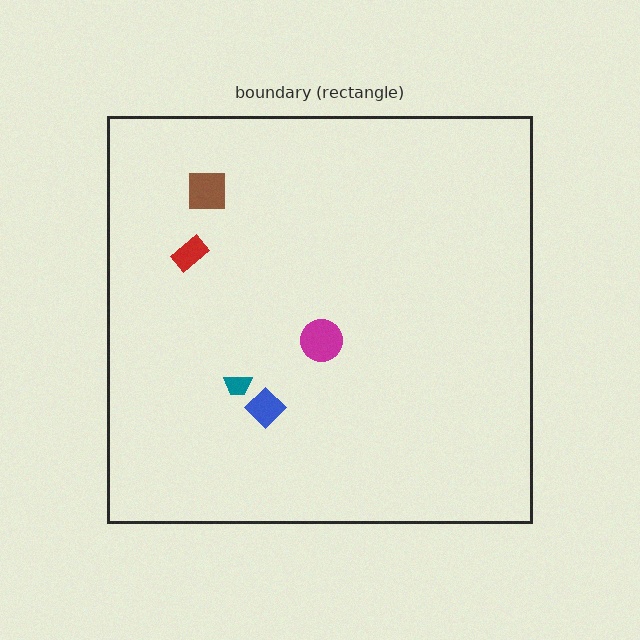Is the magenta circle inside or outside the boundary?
Inside.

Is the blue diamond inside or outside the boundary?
Inside.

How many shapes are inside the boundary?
5 inside, 0 outside.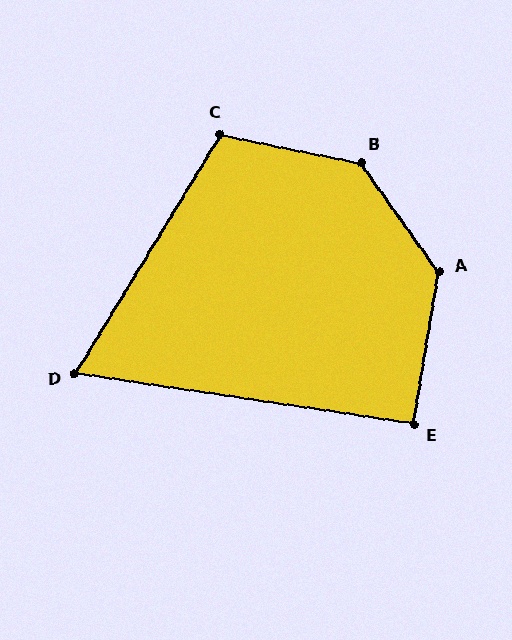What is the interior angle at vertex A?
Approximately 135 degrees (obtuse).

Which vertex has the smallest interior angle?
D, at approximately 67 degrees.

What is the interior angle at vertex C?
Approximately 110 degrees (obtuse).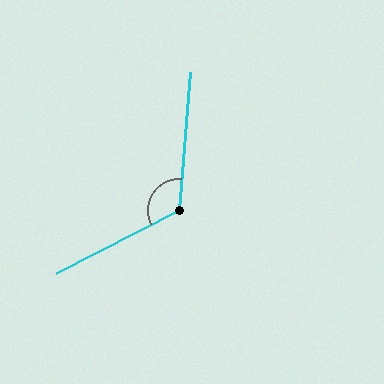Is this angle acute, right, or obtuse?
It is obtuse.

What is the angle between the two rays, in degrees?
Approximately 122 degrees.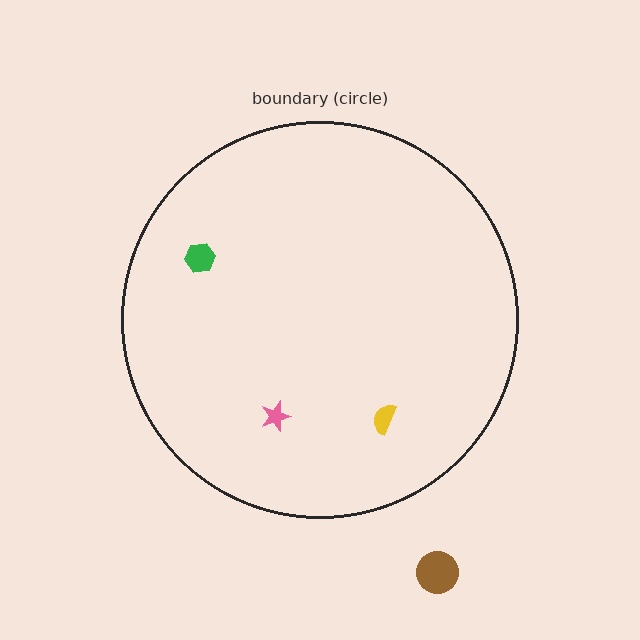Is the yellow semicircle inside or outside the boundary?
Inside.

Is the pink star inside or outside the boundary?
Inside.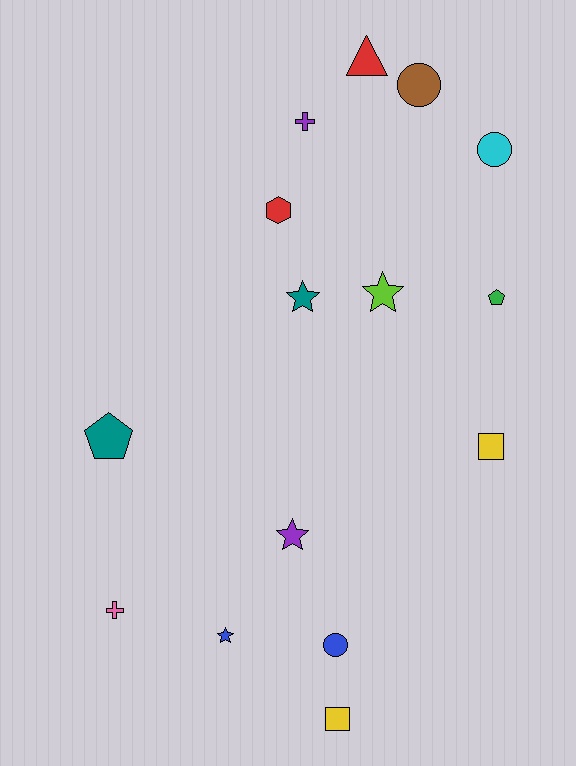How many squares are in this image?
There are 2 squares.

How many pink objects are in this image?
There is 1 pink object.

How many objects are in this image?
There are 15 objects.